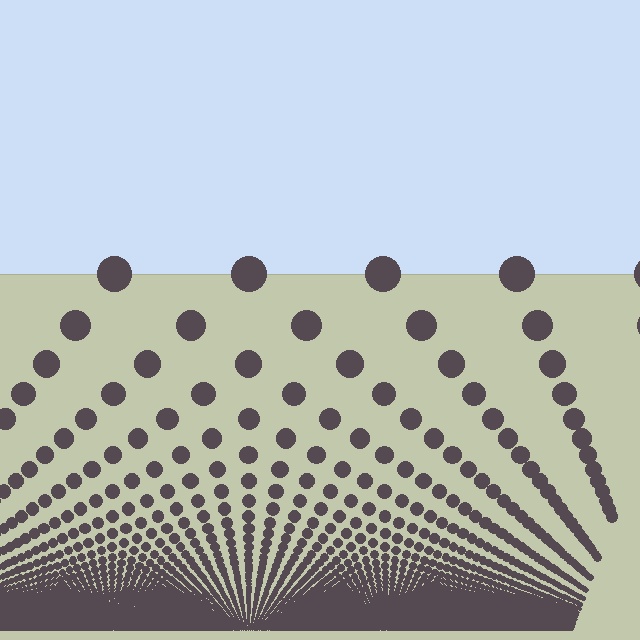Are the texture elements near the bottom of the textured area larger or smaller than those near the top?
Smaller. The gradient is inverted — elements near the bottom are smaller and denser.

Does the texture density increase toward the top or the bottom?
Density increases toward the bottom.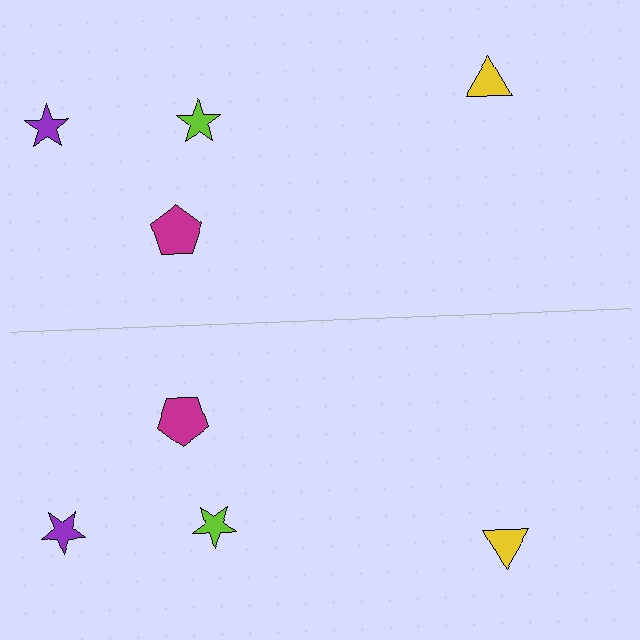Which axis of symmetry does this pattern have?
The pattern has a horizontal axis of symmetry running through the center of the image.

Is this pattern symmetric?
Yes, this pattern has bilateral (reflection) symmetry.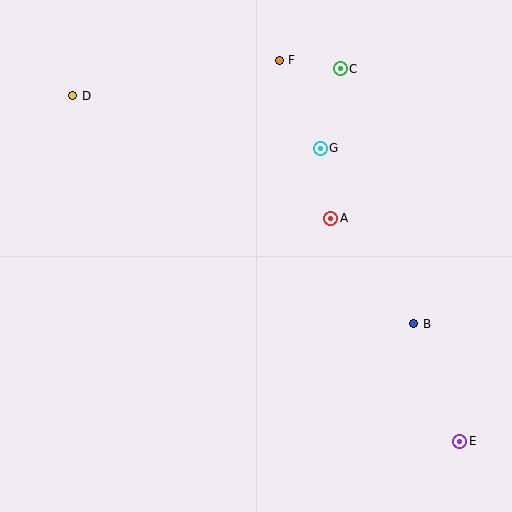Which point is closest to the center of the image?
Point A at (331, 218) is closest to the center.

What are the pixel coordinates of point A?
Point A is at (331, 218).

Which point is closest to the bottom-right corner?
Point E is closest to the bottom-right corner.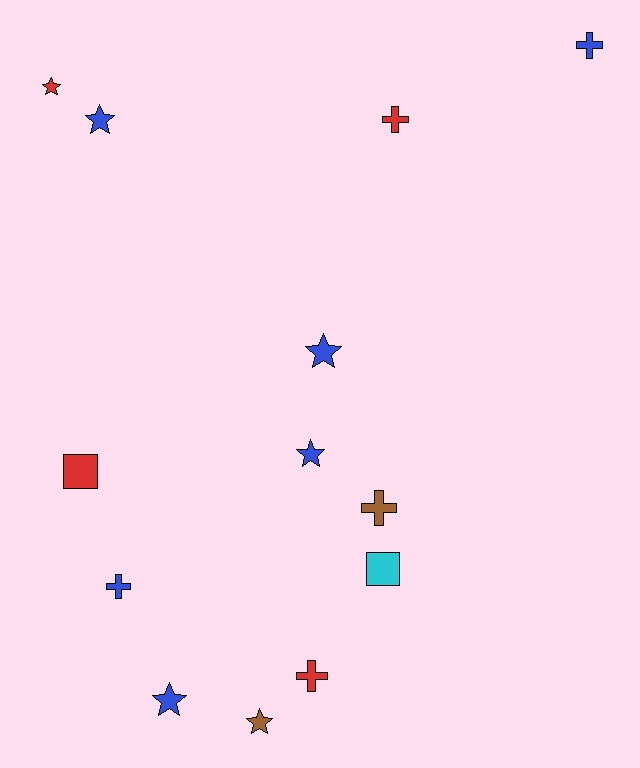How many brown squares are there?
There are no brown squares.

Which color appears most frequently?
Blue, with 6 objects.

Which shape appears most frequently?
Star, with 6 objects.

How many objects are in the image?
There are 13 objects.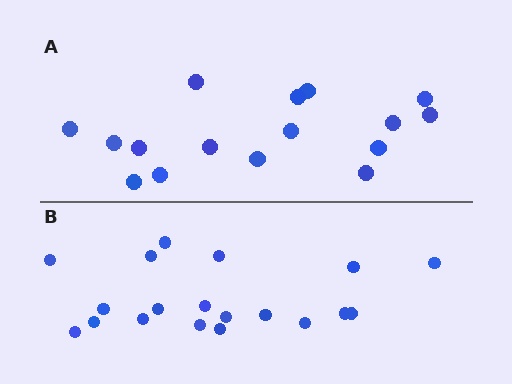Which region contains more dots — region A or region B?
Region B (the bottom region) has more dots.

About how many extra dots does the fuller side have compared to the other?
Region B has just a few more — roughly 2 or 3 more dots than region A.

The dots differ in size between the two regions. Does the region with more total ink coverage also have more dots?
No. Region A has more total ink coverage because its dots are larger, but region B actually contains more individual dots. Total area can be misleading — the number of items is what matters here.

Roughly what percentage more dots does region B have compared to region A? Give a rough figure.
About 20% more.